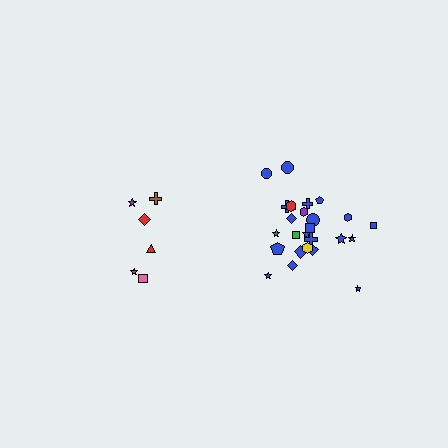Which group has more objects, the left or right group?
The right group.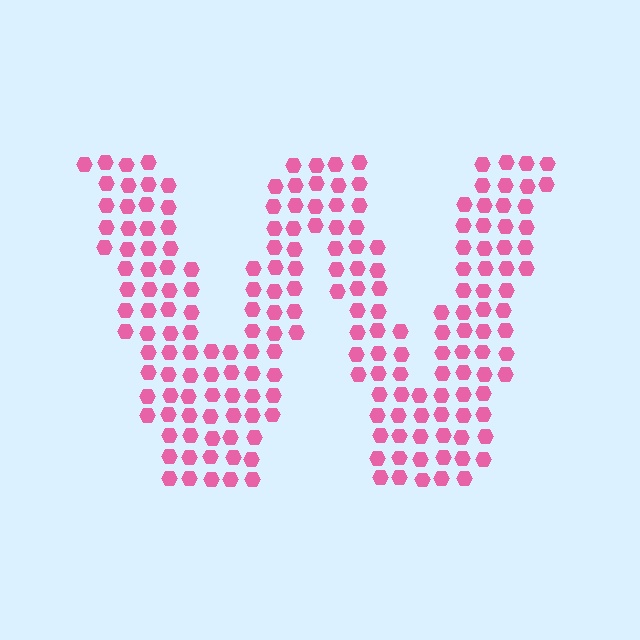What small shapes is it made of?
It is made of small hexagons.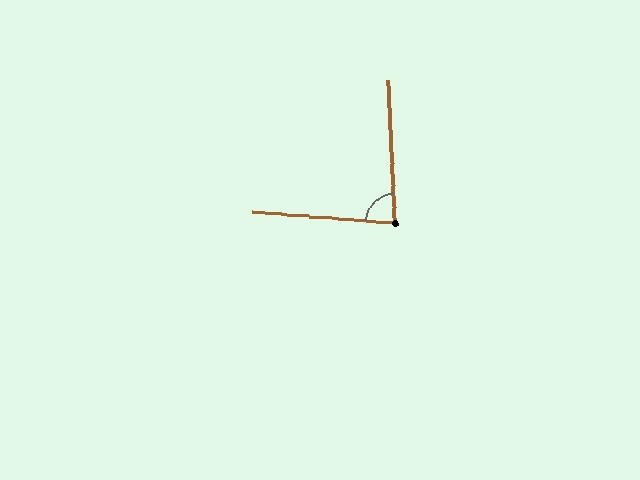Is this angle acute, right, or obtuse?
It is acute.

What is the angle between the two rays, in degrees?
Approximately 83 degrees.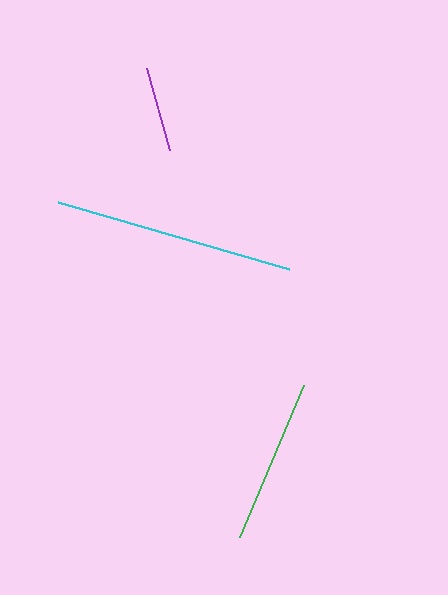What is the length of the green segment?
The green segment is approximately 165 pixels long.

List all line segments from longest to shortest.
From longest to shortest: cyan, green, purple.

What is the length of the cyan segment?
The cyan segment is approximately 240 pixels long.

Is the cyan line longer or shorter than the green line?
The cyan line is longer than the green line.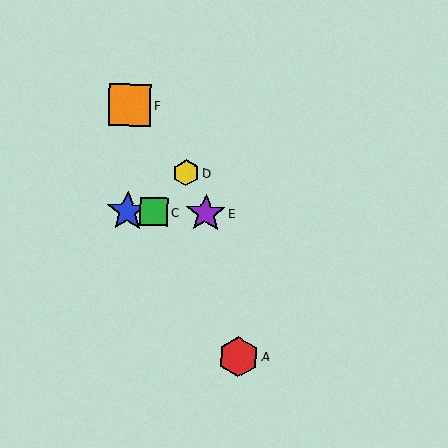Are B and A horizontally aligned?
No, B is at y≈211 and A is at y≈357.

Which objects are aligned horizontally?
Objects B, C, E are aligned horizontally.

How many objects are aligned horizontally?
3 objects (B, C, E) are aligned horizontally.